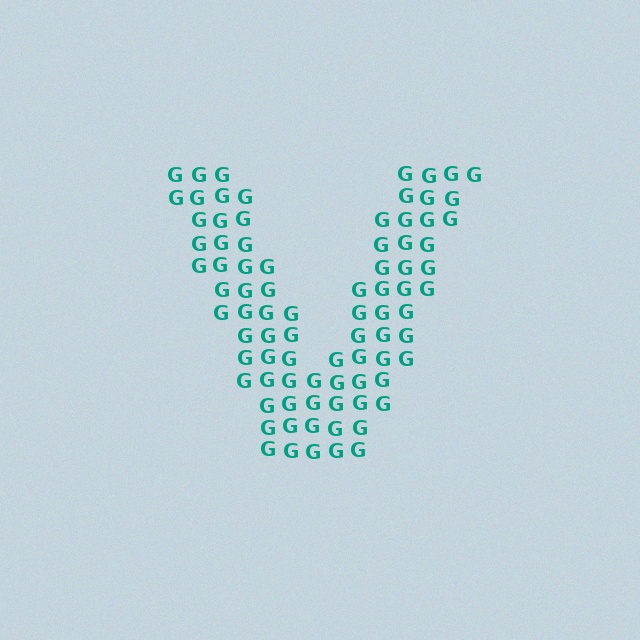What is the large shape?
The large shape is the letter V.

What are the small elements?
The small elements are letter G's.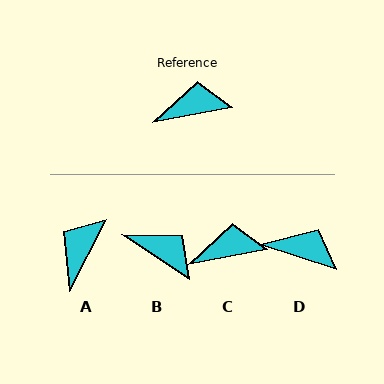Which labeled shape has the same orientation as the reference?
C.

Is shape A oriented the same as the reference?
No, it is off by about 52 degrees.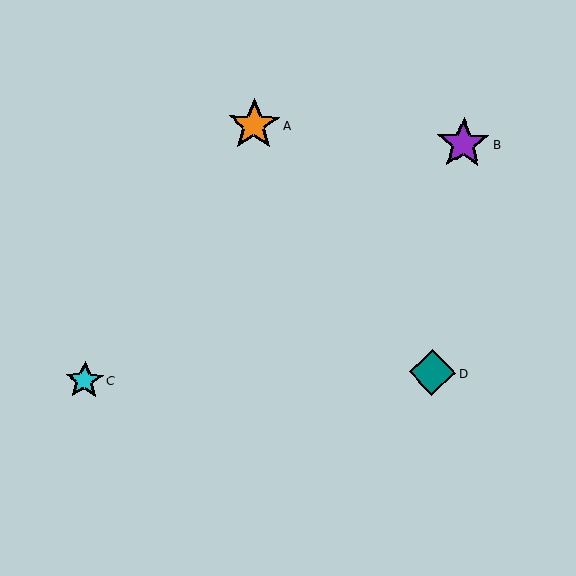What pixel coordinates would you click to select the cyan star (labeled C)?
Click at (85, 381) to select the cyan star C.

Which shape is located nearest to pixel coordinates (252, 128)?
The orange star (labeled A) at (254, 125) is nearest to that location.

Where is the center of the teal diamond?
The center of the teal diamond is at (432, 372).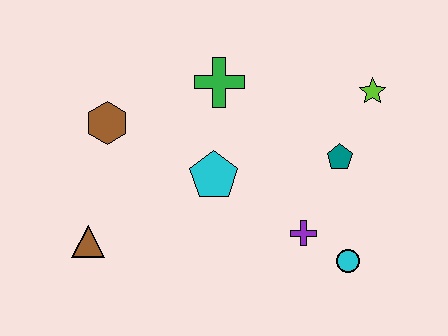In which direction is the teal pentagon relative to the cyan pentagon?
The teal pentagon is to the right of the cyan pentagon.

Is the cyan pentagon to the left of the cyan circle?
Yes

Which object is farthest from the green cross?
The cyan circle is farthest from the green cross.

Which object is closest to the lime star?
The teal pentagon is closest to the lime star.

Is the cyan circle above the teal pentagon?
No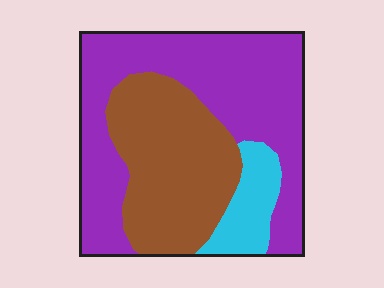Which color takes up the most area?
Purple, at roughly 55%.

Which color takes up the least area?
Cyan, at roughly 10%.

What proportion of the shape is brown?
Brown covers about 35% of the shape.